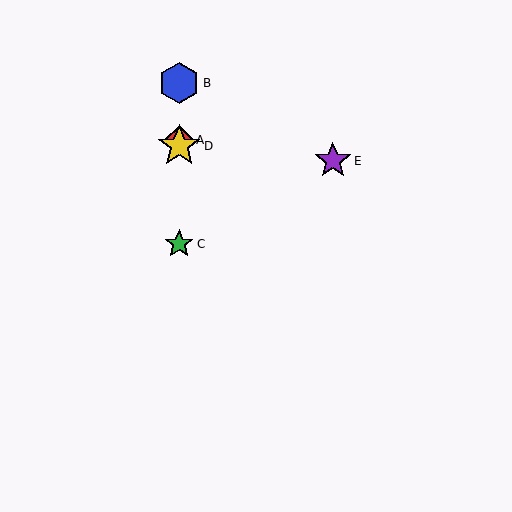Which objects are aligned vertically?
Objects A, B, C, D are aligned vertically.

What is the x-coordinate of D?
Object D is at x≈179.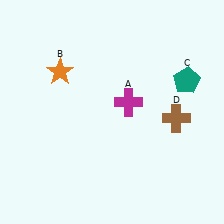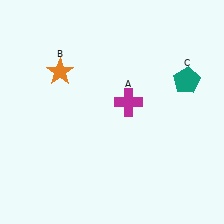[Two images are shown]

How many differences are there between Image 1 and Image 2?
There is 1 difference between the two images.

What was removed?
The brown cross (D) was removed in Image 2.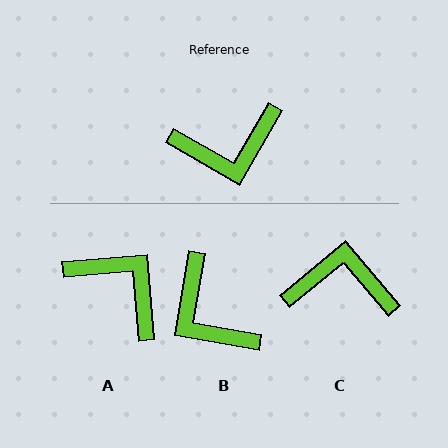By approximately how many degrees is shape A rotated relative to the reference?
Approximately 124 degrees counter-clockwise.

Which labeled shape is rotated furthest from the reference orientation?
C, about 160 degrees away.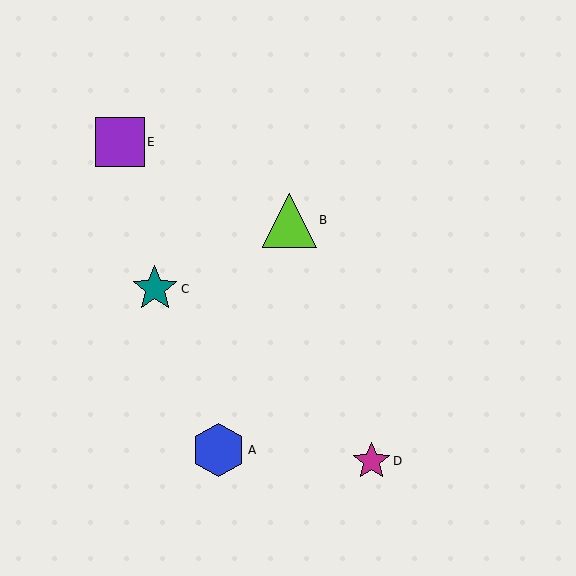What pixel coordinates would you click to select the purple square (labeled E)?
Click at (120, 142) to select the purple square E.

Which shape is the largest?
The lime triangle (labeled B) is the largest.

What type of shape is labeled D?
Shape D is a magenta star.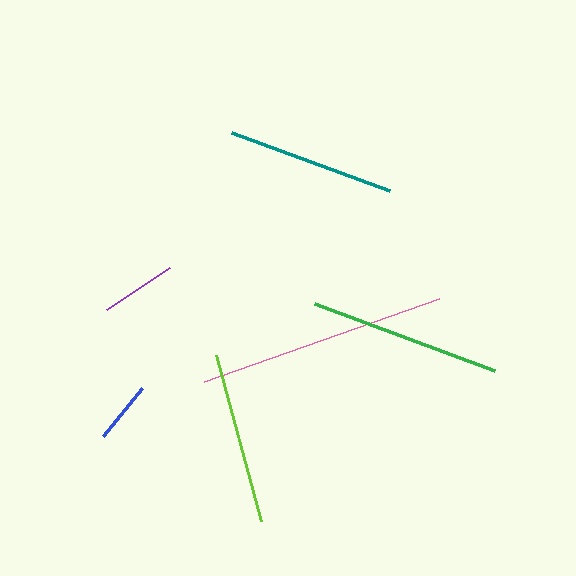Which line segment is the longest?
The pink line is the longest at approximately 249 pixels.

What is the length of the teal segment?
The teal segment is approximately 169 pixels long.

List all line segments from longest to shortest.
From longest to shortest: pink, green, lime, teal, purple, blue.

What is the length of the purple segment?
The purple segment is approximately 75 pixels long.